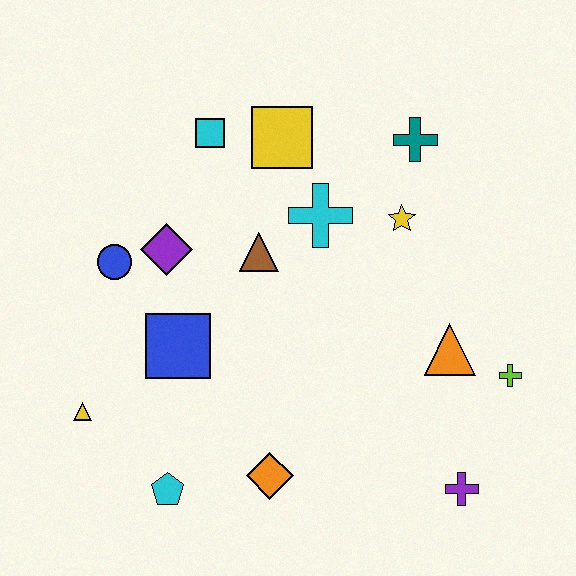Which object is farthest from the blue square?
The lime cross is farthest from the blue square.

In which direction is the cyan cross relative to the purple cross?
The cyan cross is above the purple cross.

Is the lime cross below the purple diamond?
Yes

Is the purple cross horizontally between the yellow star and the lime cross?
Yes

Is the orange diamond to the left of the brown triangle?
No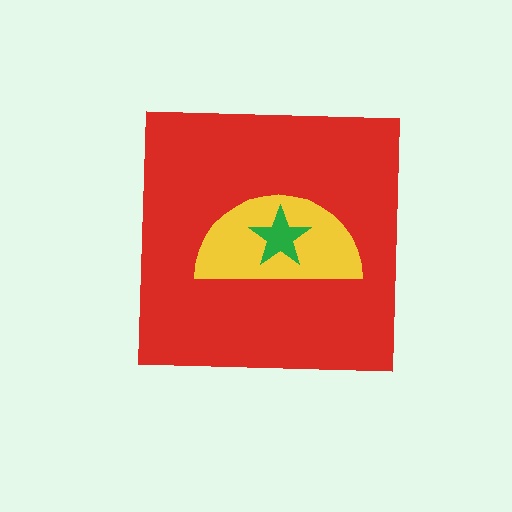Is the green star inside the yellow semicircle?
Yes.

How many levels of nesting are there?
3.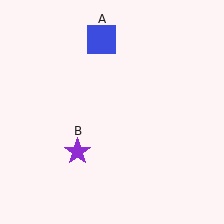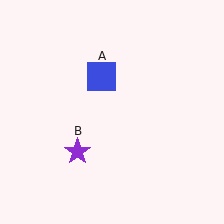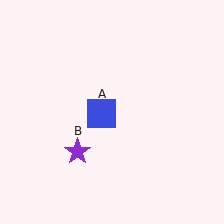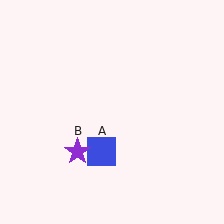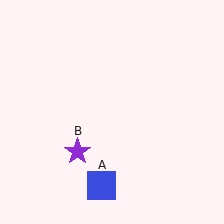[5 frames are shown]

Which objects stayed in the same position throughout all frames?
Purple star (object B) remained stationary.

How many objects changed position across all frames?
1 object changed position: blue square (object A).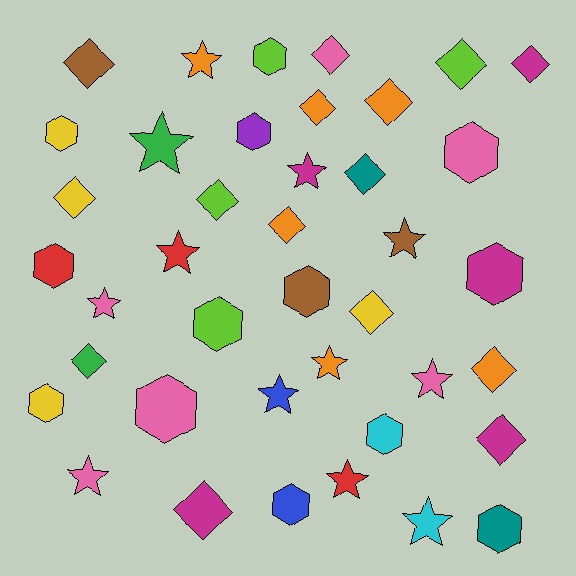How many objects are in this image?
There are 40 objects.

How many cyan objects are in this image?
There are 2 cyan objects.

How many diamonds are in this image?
There are 15 diamonds.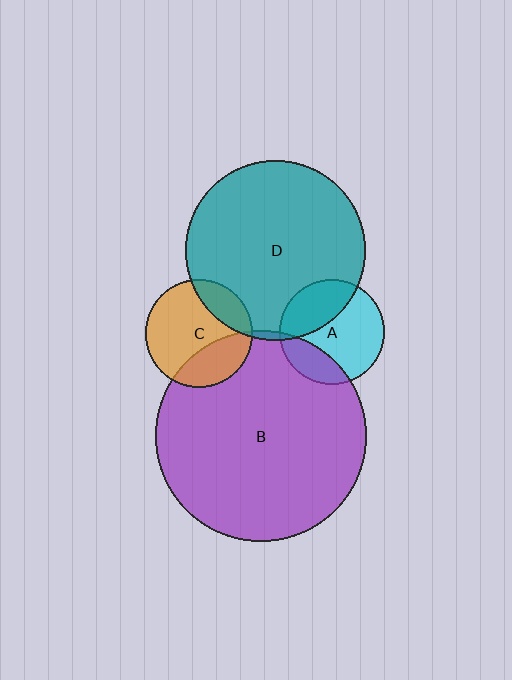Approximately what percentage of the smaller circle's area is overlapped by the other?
Approximately 25%.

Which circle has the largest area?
Circle B (purple).